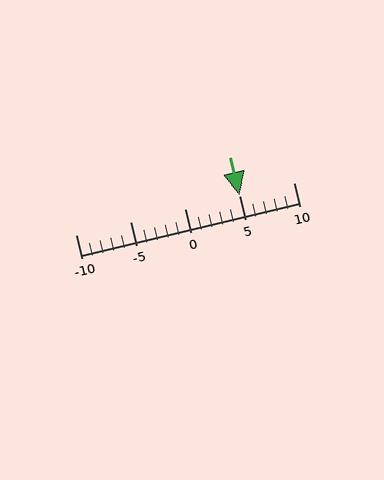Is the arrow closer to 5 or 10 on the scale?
The arrow is closer to 5.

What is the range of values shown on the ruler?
The ruler shows values from -10 to 10.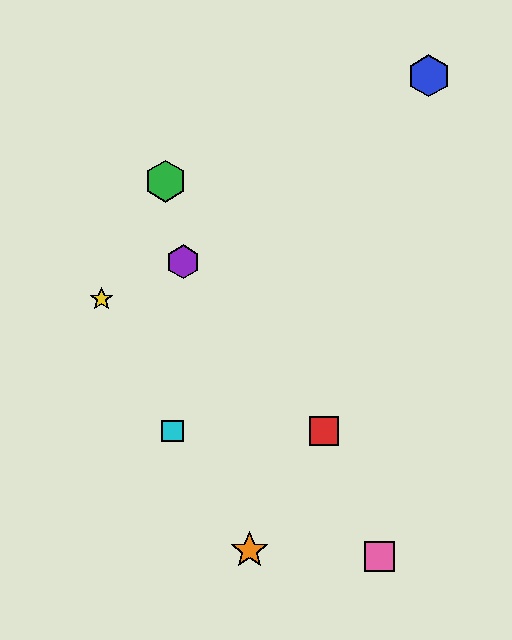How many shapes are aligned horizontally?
2 shapes (the red square, the cyan square) are aligned horizontally.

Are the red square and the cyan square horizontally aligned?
Yes, both are at y≈431.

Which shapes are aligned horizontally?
The red square, the cyan square are aligned horizontally.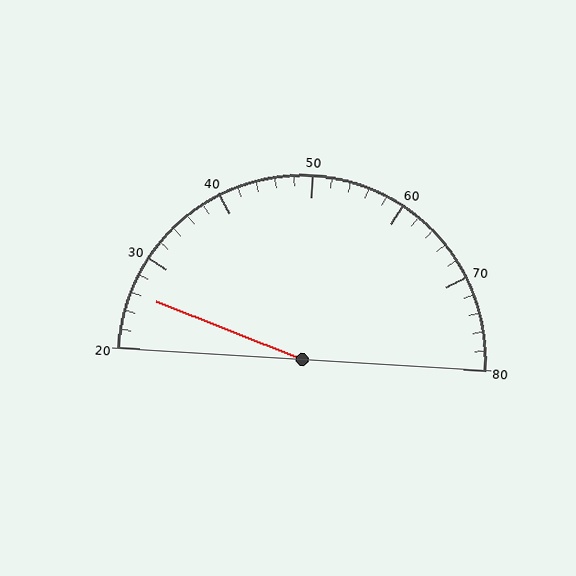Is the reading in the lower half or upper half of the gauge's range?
The reading is in the lower half of the range (20 to 80).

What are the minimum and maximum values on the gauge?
The gauge ranges from 20 to 80.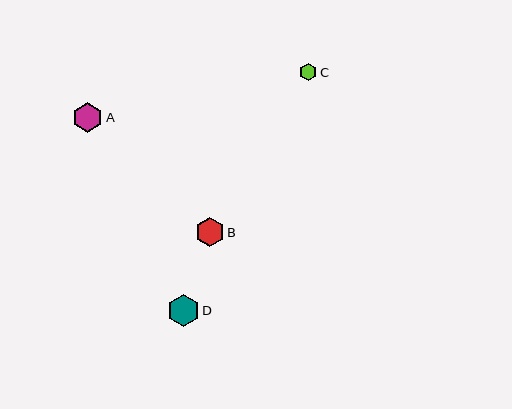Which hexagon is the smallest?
Hexagon C is the smallest with a size of approximately 17 pixels.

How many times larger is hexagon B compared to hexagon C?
Hexagon B is approximately 1.7 times the size of hexagon C.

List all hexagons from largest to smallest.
From largest to smallest: D, A, B, C.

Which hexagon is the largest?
Hexagon D is the largest with a size of approximately 32 pixels.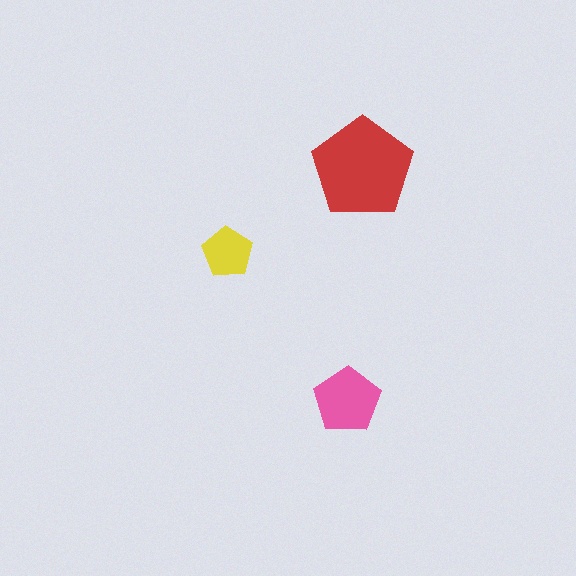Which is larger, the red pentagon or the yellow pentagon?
The red one.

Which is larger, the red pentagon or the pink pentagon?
The red one.